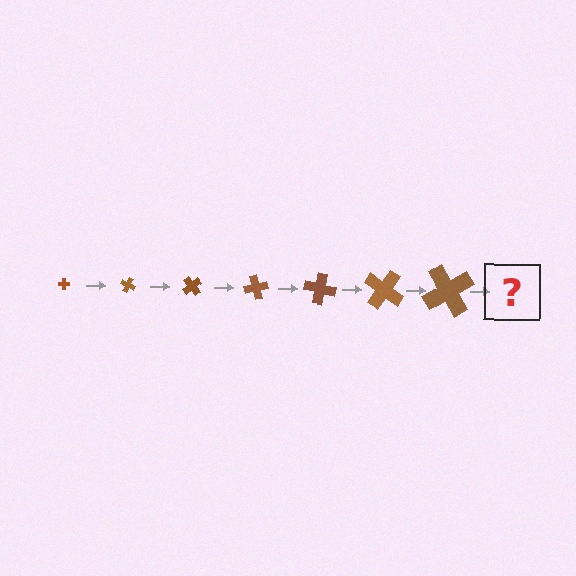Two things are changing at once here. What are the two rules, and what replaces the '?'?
The two rules are that the cross grows larger each step and it rotates 25 degrees each step. The '?' should be a cross, larger than the previous one and rotated 175 degrees from the start.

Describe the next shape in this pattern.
It should be a cross, larger than the previous one and rotated 175 degrees from the start.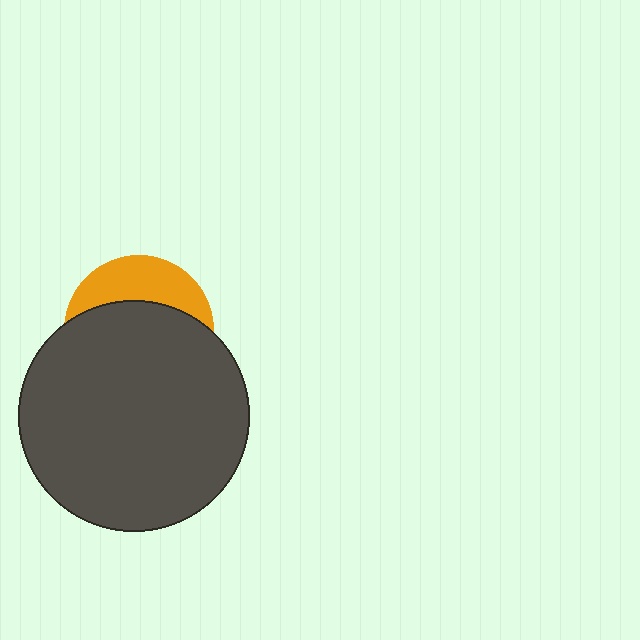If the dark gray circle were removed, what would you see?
You would see the complete orange circle.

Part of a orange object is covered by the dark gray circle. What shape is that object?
It is a circle.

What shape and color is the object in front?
The object in front is a dark gray circle.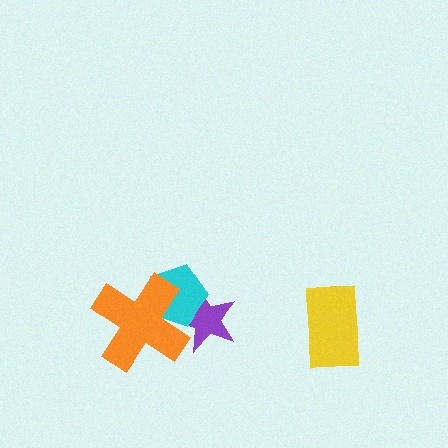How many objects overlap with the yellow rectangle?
0 objects overlap with the yellow rectangle.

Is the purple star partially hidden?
Yes, it is partially covered by another shape.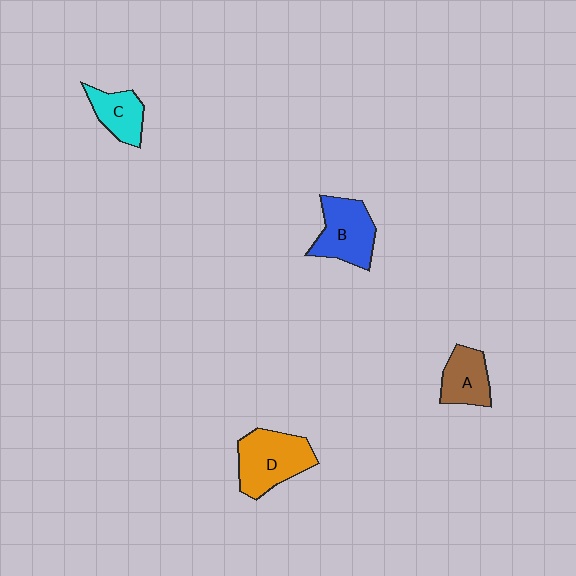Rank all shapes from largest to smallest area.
From largest to smallest: D (orange), B (blue), A (brown), C (cyan).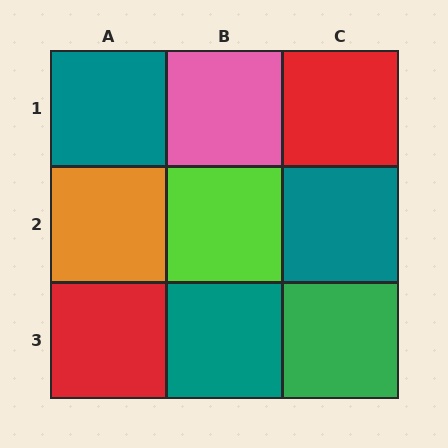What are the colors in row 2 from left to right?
Orange, lime, teal.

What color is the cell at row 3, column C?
Green.